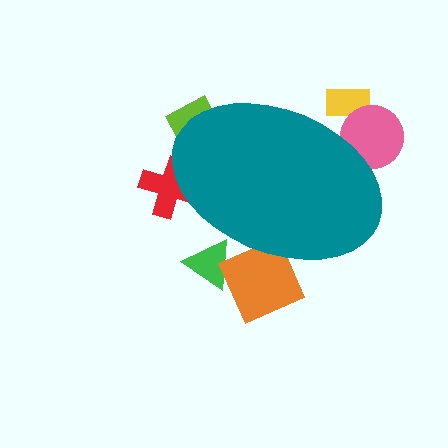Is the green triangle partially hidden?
Yes, the green triangle is partially hidden behind the teal ellipse.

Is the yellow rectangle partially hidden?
Yes, the yellow rectangle is partially hidden behind the teal ellipse.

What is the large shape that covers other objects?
A teal ellipse.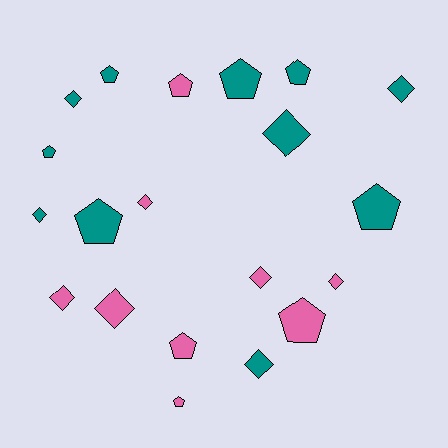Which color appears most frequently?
Teal, with 11 objects.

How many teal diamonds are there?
There are 5 teal diamonds.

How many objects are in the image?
There are 20 objects.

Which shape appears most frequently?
Diamond, with 10 objects.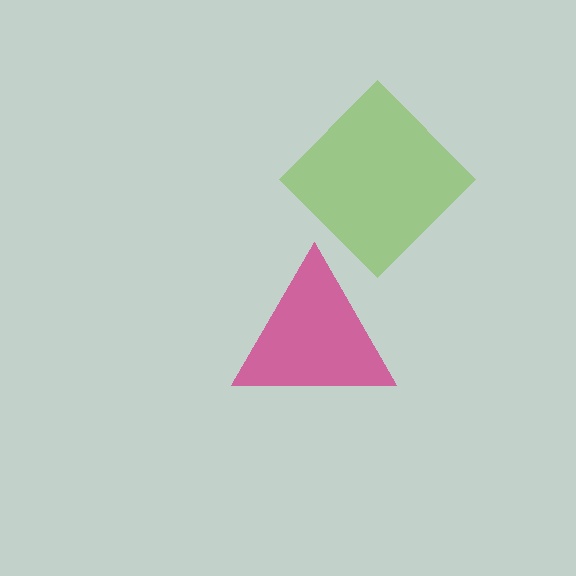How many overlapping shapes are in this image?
There are 2 overlapping shapes in the image.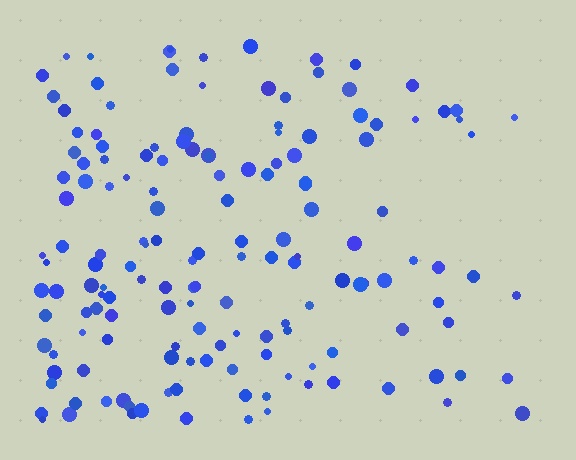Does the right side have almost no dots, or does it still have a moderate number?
Still a moderate number, just noticeably fewer than the left.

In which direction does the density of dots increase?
From right to left, with the left side densest.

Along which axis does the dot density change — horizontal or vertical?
Horizontal.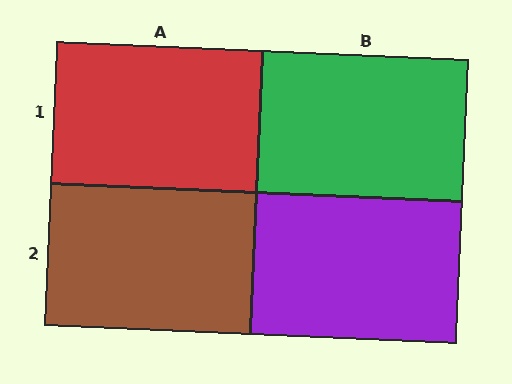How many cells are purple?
1 cell is purple.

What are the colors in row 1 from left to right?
Red, green.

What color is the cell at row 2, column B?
Purple.